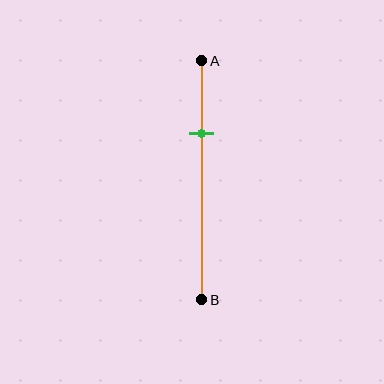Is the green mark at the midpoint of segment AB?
No, the mark is at about 30% from A, not at the 50% midpoint.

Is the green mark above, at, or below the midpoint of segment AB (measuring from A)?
The green mark is above the midpoint of segment AB.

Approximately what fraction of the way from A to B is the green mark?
The green mark is approximately 30% of the way from A to B.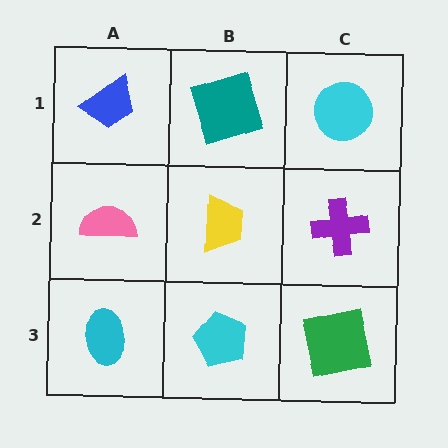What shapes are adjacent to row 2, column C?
A cyan circle (row 1, column C), a green square (row 3, column C), a yellow trapezoid (row 2, column B).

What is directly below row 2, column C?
A green square.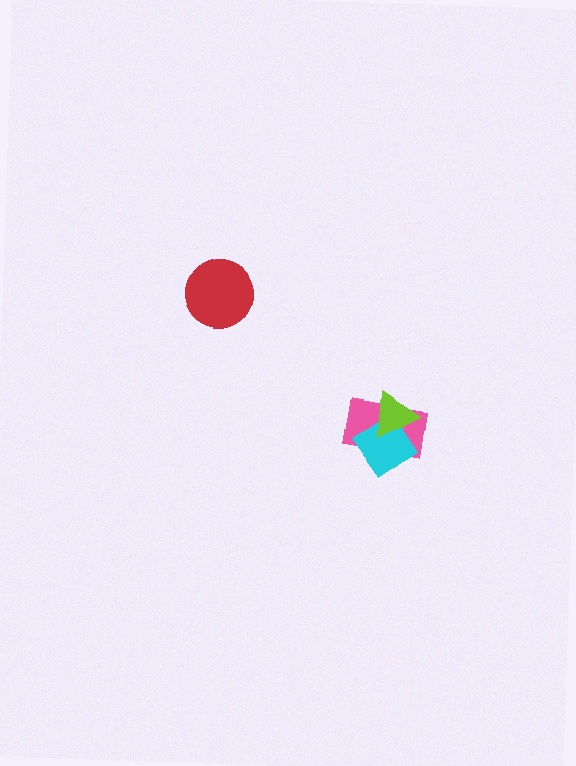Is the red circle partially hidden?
No, no other shape covers it.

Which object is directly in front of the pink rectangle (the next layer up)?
The cyan diamond is directly in front of the pink rectangle.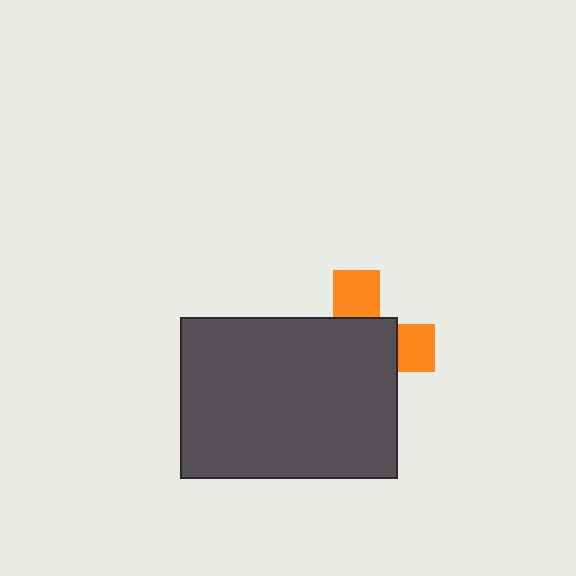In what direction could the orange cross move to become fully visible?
The orange cross could move toward the upper-right. That would shift it out from behind the dark gray rectangle entirely.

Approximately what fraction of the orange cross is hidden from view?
Roughly 68% of the orange cross is hidden behind the dark gray rectangle.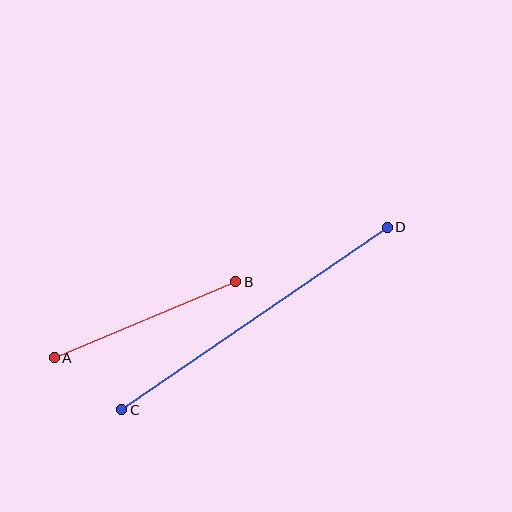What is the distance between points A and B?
The distance is approximately 197 pixels.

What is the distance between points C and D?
The distance is approximately 322 pixels.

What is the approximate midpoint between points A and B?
The midpoint is at approximately (145, 320) pixels.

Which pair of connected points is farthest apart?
Points C and D are farthest apart.